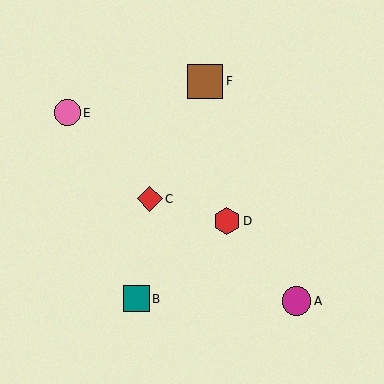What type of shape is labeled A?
Shape A is a magenta circle.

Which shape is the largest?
The brown square (labeled F) is the largest.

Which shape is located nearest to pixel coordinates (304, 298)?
The magenta circle (labeled A) at (297, 301) is nearest to that location.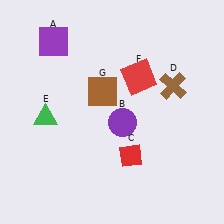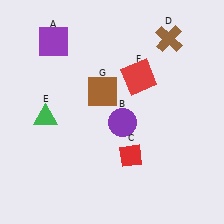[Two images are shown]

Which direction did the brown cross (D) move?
The brown cross (D) moved up.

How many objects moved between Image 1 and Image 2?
1 object moved between the two images.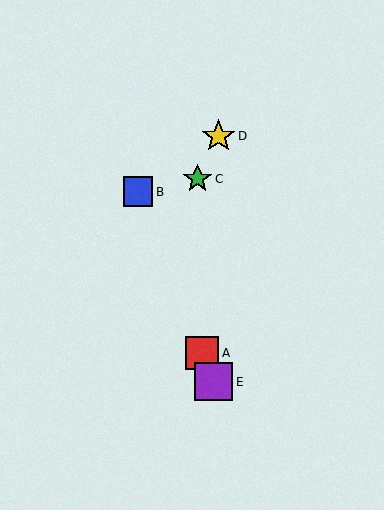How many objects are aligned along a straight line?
3 objects (A, B, E) are aligned along a straight line.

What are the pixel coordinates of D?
Object D is at (218, 136).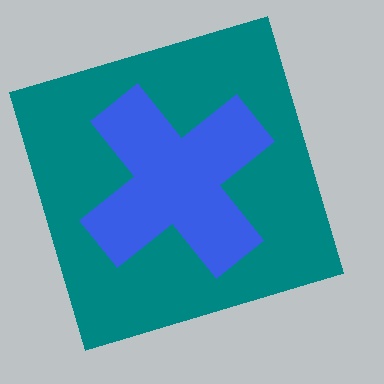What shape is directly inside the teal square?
The blue cross.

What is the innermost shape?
The blue cross.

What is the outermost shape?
The teal square.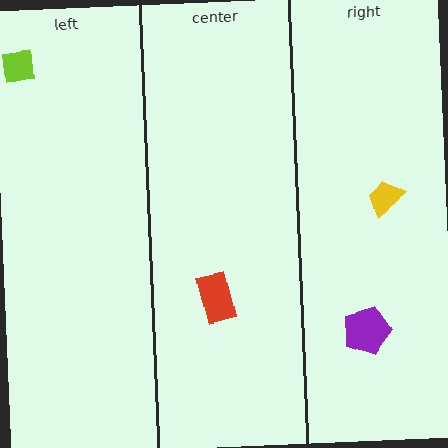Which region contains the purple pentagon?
The right region.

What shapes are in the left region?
The lime square.